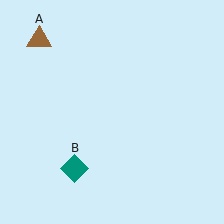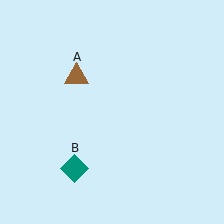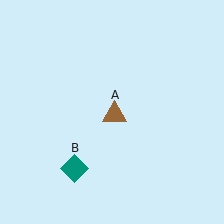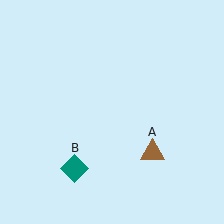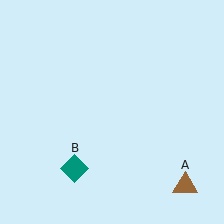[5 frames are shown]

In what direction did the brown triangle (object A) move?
The brown triangle (object A) moved down and to the right.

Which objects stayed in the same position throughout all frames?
Teal diamond (object B) remained stationary.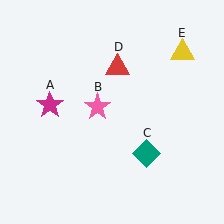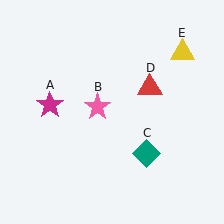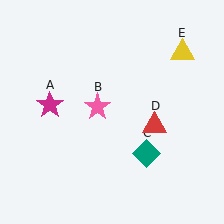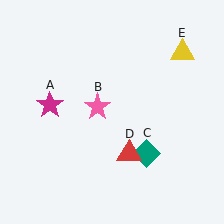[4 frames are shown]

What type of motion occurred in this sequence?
The red triangle (object D) rotated clockwise around the center of the scene.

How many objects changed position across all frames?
1 object changed position: red triangle (object D).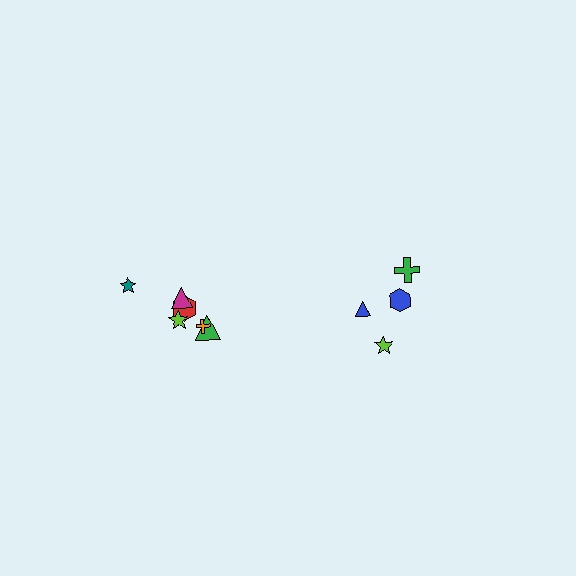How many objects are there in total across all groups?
There are 10 objects.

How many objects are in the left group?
There are 6 objects.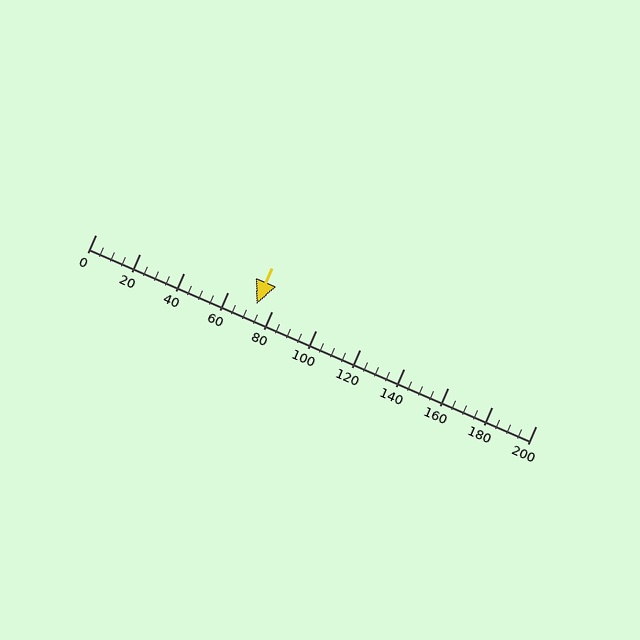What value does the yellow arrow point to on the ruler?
The yellow arrow points to approximately 73.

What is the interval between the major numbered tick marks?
The major tick marks are spaced 20 units apart.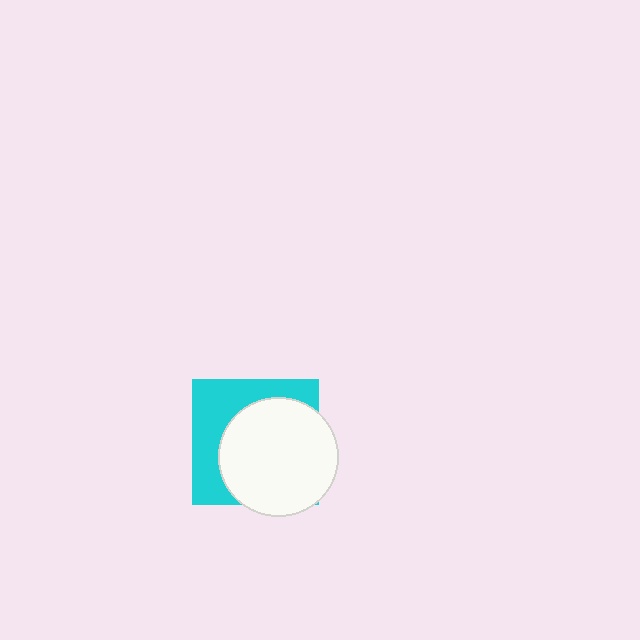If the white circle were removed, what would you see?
You would see the complete cyan square.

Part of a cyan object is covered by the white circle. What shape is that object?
It is a square.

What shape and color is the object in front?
The object in front is a white circle.